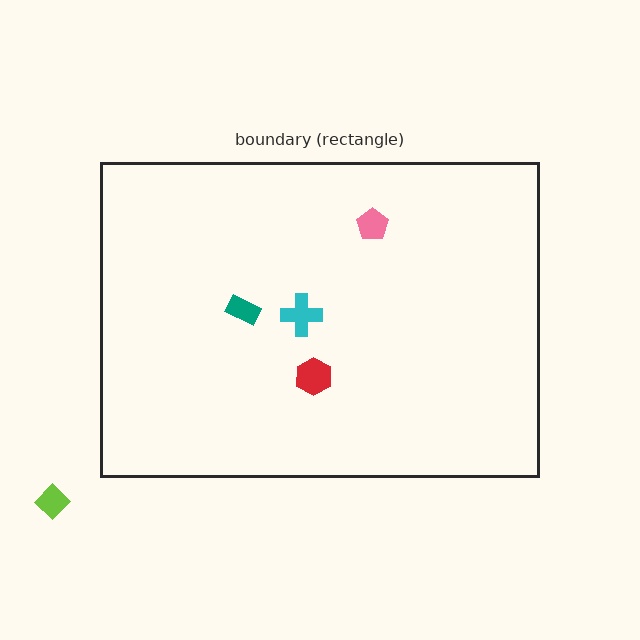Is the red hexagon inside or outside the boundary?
Inside.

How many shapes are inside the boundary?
4 inside, 1 outside.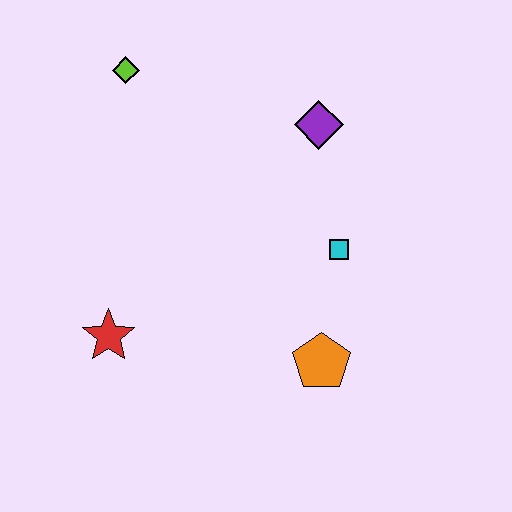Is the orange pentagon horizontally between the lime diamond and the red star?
No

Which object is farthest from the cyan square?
The lime diamond is farthest from the cyan square.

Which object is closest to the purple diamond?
The cyan square is closest to the purple diamond.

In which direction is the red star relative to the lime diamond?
The red star is below the lime diamond.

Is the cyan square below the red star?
No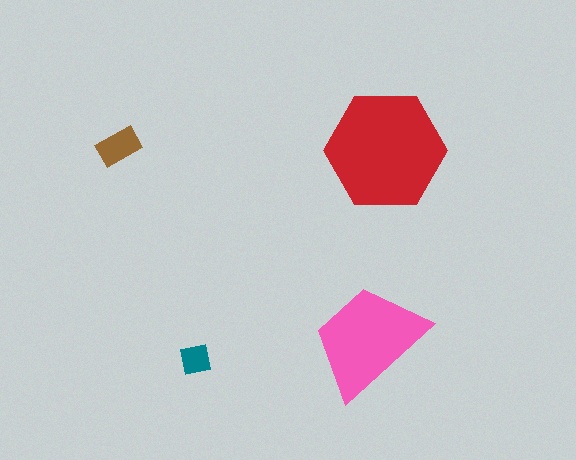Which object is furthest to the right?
The red hexagon is rightmost.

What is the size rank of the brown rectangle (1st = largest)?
3rd.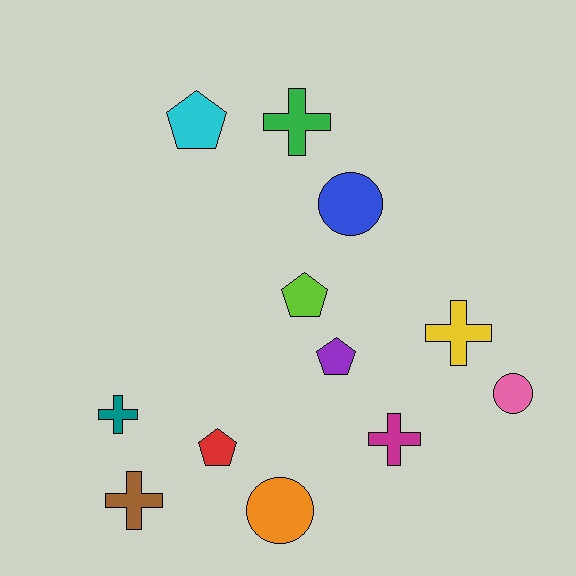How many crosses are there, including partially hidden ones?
There are 5 crosses.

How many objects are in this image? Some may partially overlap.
There are 12 objects.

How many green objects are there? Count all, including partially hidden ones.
There is 1 green object.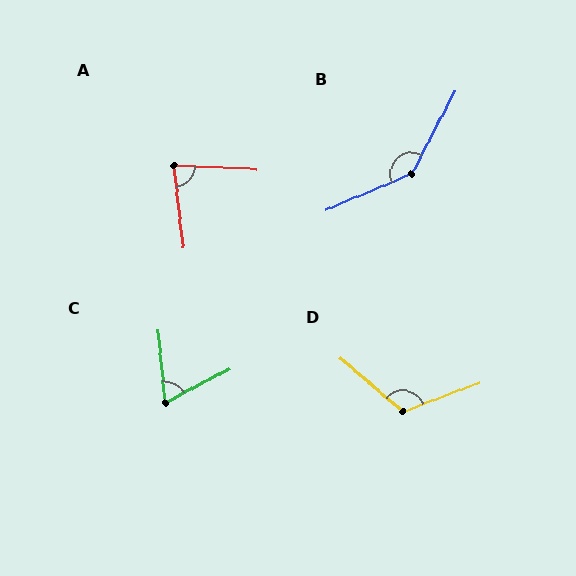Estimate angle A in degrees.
Approximately 81 degrees.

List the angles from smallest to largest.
C (68°), A (81°), D (119°), B (141°).